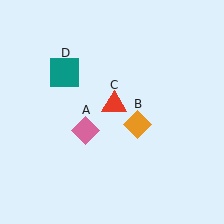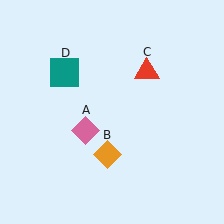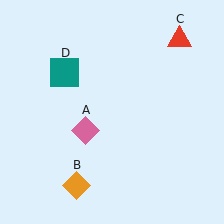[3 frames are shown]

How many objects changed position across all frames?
2 objects changed position: orange diamond (object B), red triangle (object C).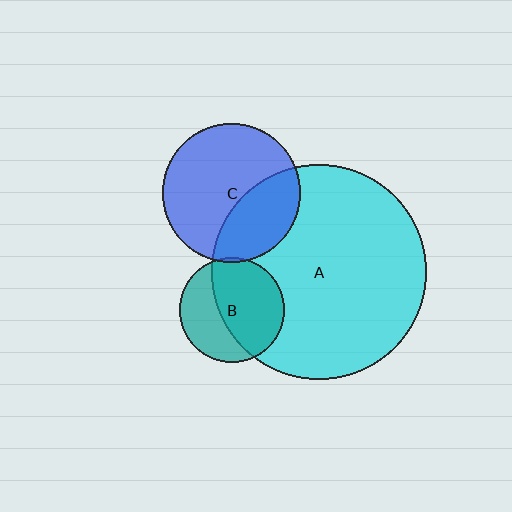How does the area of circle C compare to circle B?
Approximately 1.7 times.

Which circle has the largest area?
Circle A (cyan).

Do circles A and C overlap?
Yes.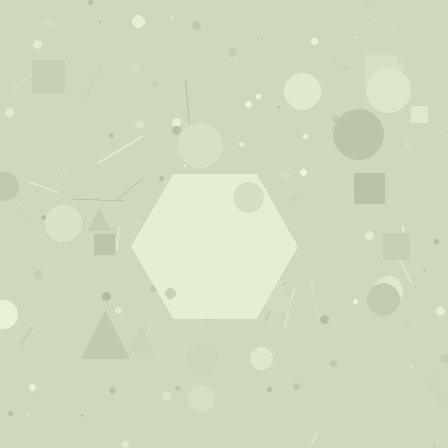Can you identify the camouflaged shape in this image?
The camouflaged shape is a hexagon.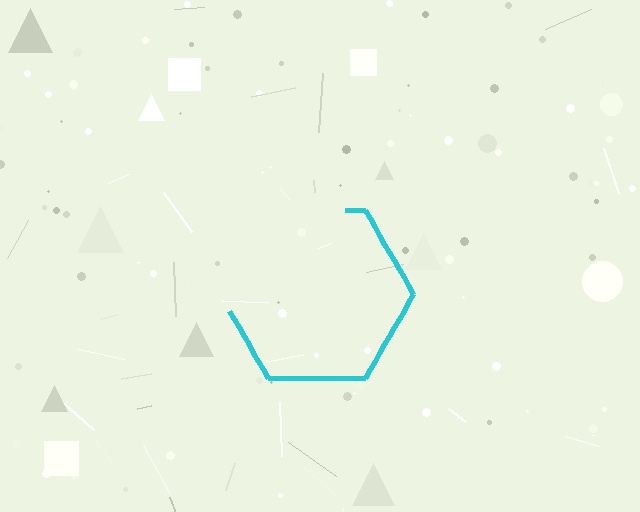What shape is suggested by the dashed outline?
The dashed outline suggests a hexagon.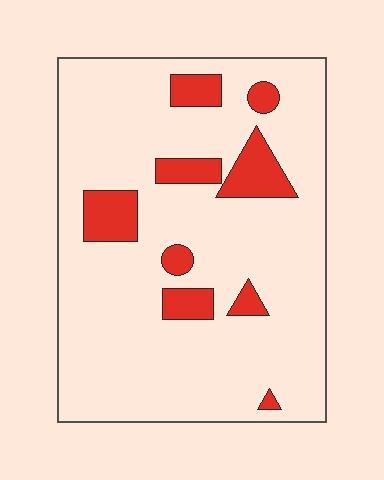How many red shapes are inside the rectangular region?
9.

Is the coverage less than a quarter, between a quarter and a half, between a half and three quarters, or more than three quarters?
Less than a quarter.